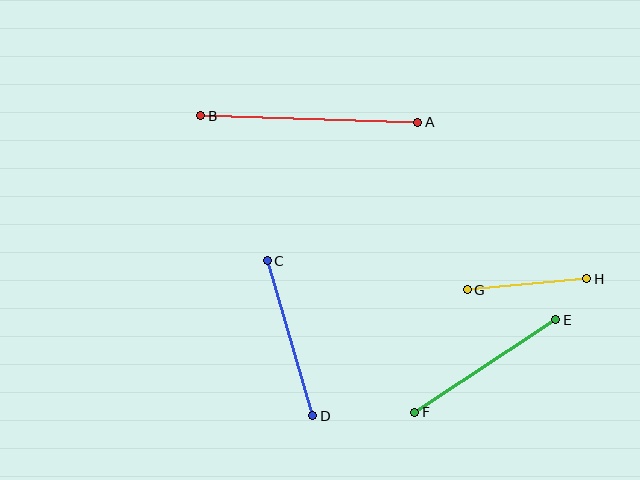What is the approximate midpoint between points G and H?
The midpoint is at approximately (527, 284) pixels.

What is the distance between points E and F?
The distance is approximately 169 pixels.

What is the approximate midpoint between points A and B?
The midpoint is at approximately (309, 119) pixels.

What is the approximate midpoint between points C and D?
The midpoint is at approximately (290, 338) pixels.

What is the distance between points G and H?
The distance is approximately 120 pixels.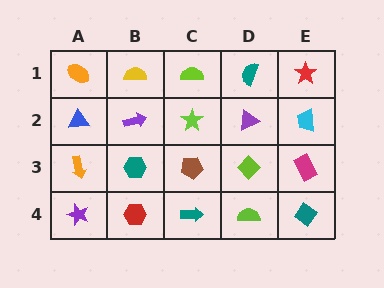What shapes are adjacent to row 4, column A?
An orange arrow (row 3, column A), a red hexagon (row 4, column B).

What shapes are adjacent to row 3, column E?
A cyan trapezoid (row 2, column E), a teal diamond (row 4, column E), a lime diamond (row 3, column D).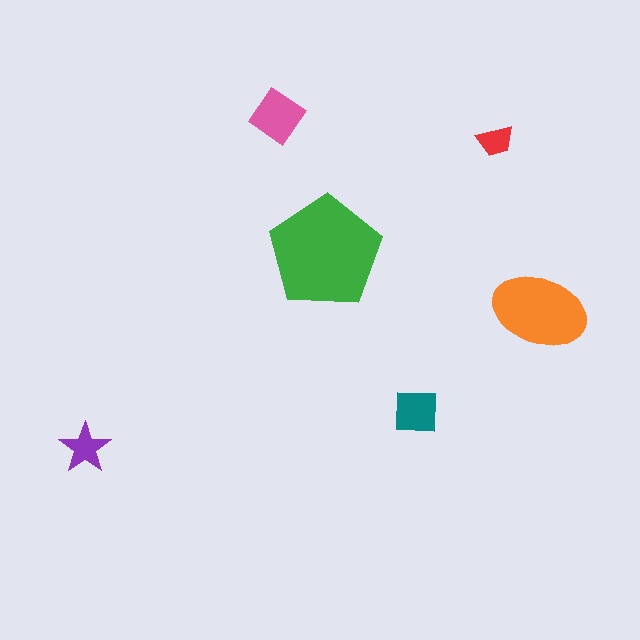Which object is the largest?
The green pentagon.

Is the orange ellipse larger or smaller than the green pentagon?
Smaller.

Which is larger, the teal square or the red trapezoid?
The teal square.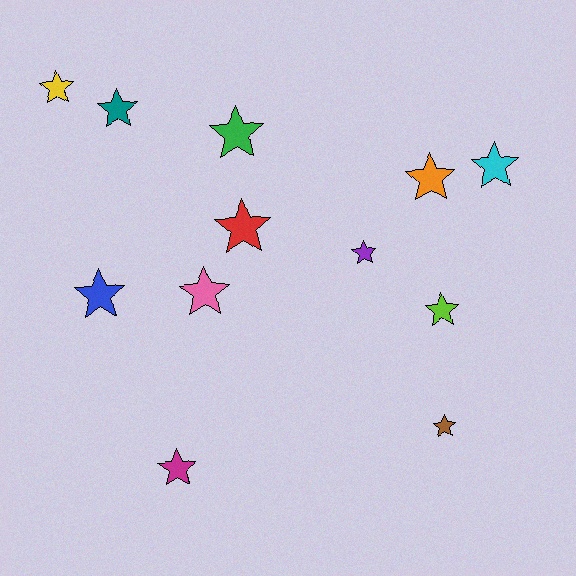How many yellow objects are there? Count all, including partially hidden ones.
There is 1 yellow object.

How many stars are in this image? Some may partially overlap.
There are 12 stars.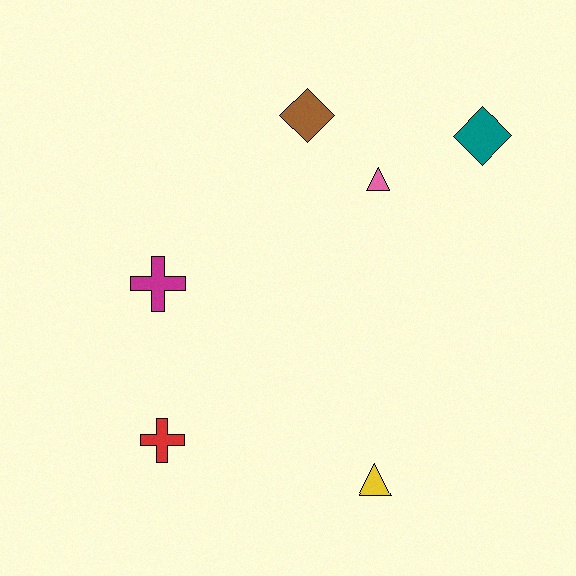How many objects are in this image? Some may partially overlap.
There are 6 objects.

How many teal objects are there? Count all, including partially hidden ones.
There is 1 teal object.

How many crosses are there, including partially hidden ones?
There are 2 crosses.